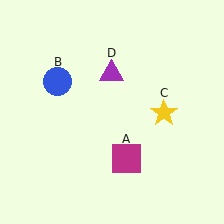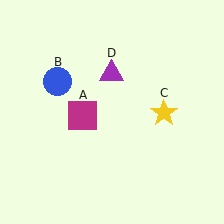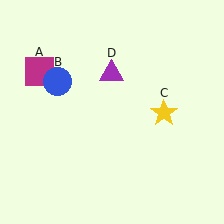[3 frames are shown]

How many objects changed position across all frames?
1 object changed position: magenta square (object A).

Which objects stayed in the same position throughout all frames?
Blue circle (object B) and yellow star (object C) and purple triangle (object D) remained stationary.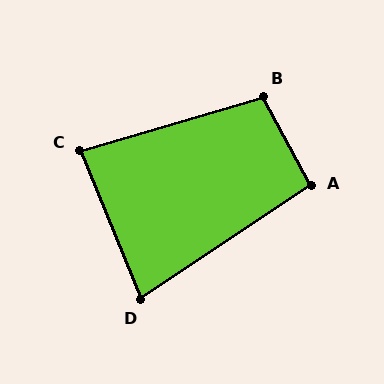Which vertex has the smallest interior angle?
D, at approximately 78 degrees.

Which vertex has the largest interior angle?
B, at approximately 102 degrees.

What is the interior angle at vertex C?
Approximately 85 degrees (acute).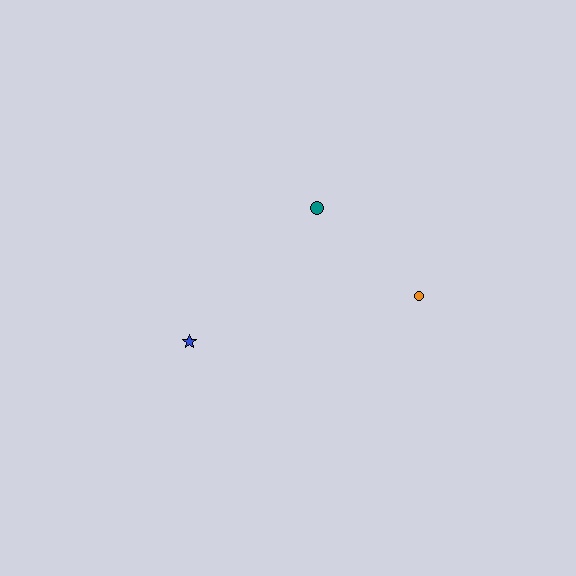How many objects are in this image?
There are 3 objects.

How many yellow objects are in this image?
There are no yellow objects.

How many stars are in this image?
There is 1 star.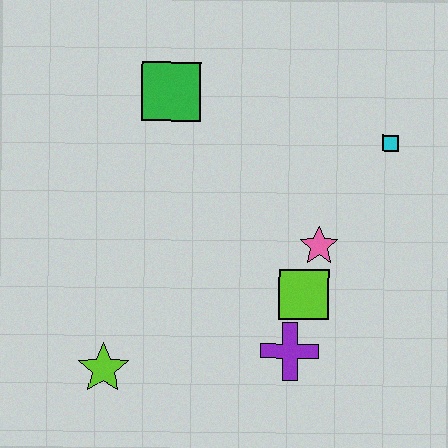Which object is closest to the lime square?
The pink star is closest to the lime square.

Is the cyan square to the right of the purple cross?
Yes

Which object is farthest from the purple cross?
The green square is farthest from the purple cross.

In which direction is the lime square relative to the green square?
The lime square is below the green square.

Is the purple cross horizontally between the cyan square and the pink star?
No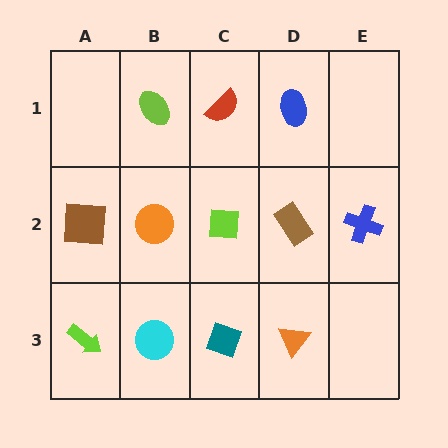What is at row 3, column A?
A lime arrow.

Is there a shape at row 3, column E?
No, that cell is empty.